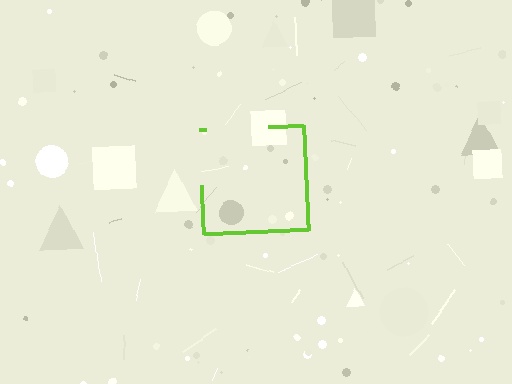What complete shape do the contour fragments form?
The contour fragments form a square.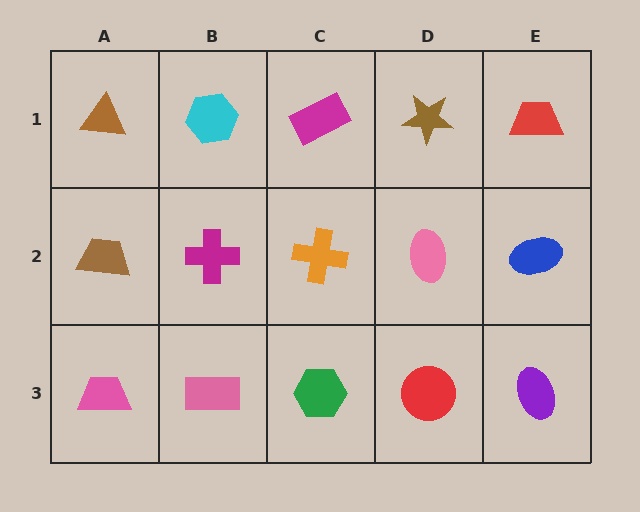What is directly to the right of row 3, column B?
A green hexagon.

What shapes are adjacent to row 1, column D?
A pink ellipse (row 2, column D), a magenta rectangle (row 1, column C), a red trapezoid (row 1, column E).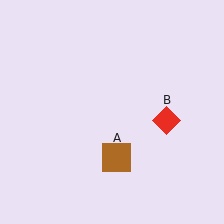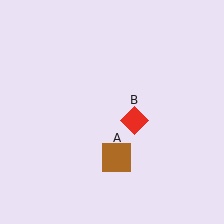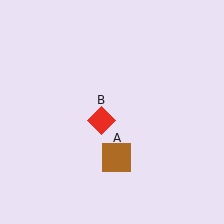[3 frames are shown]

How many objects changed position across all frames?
1 object changed position: red diamond (object B).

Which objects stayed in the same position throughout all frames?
Brown square (object A) remained stationary.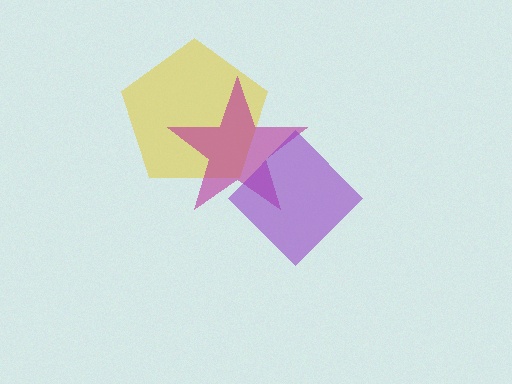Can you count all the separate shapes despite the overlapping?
Yes, there are 3 separate shapes.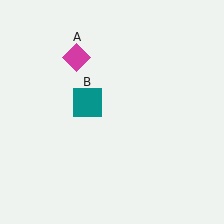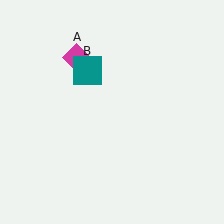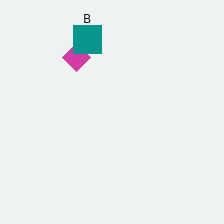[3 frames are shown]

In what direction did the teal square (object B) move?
The teal square (object B) moved up.